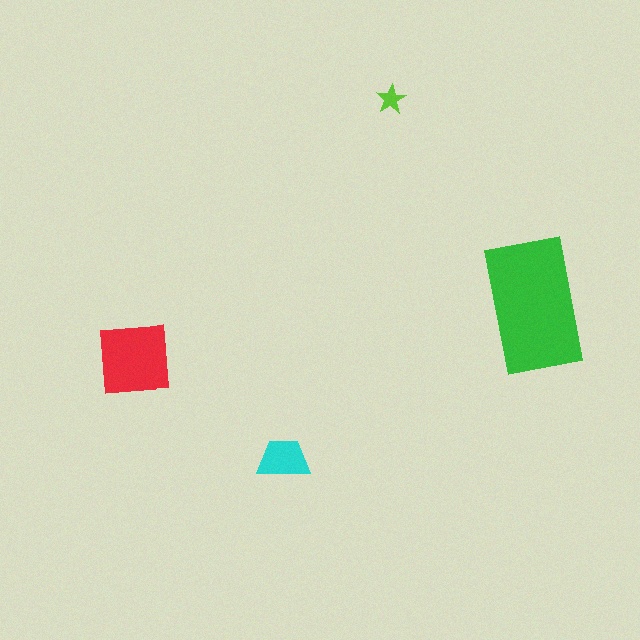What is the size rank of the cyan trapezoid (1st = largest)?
3rd.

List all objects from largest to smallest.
The green rectangle, the red square, the cyan trapezoid, the lime star.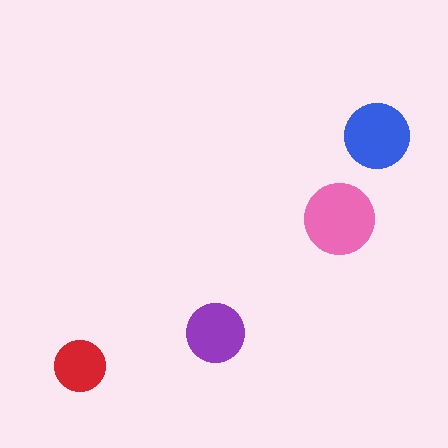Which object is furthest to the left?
The red circle is leftmost.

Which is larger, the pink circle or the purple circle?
The pink one.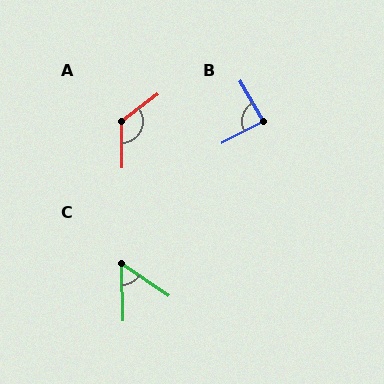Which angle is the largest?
A, at approximately 126 degrees.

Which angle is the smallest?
C, at approximately 54 degrees.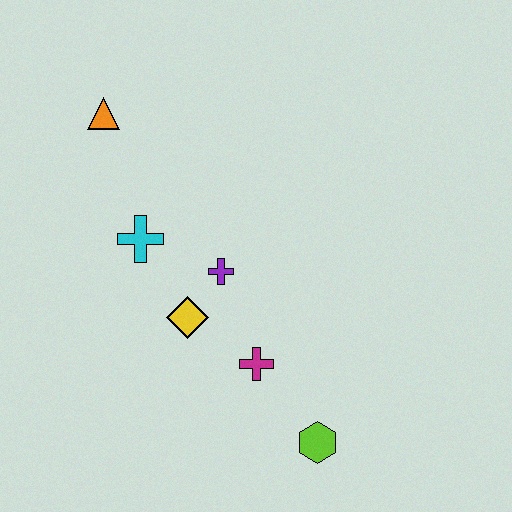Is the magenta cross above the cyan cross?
No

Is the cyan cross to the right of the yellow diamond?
No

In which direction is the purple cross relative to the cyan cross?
The purple cross is to the right of the cyan cross.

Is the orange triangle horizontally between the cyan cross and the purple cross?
No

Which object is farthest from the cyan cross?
The lime hexagon is farthest from the cyan cross.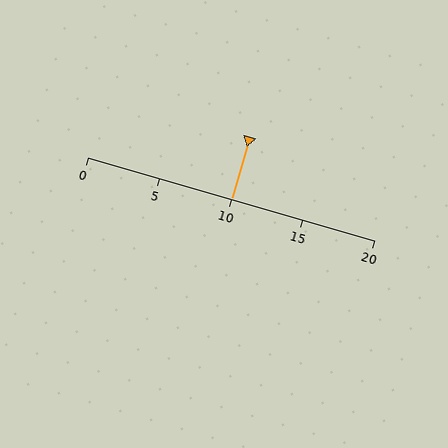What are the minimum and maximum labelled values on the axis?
The axis runs from 0 to 20.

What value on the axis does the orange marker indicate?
The marker indicates approximately 10.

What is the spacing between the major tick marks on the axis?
The major ticks are spaced 5 apart.